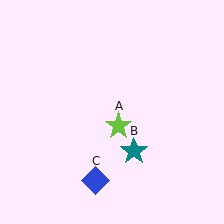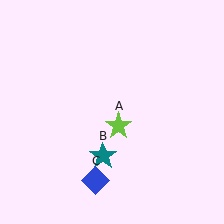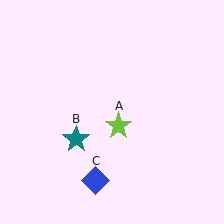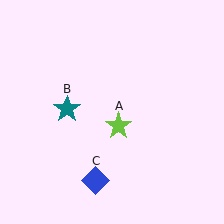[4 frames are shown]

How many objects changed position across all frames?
1 object changed position: teal star (object B).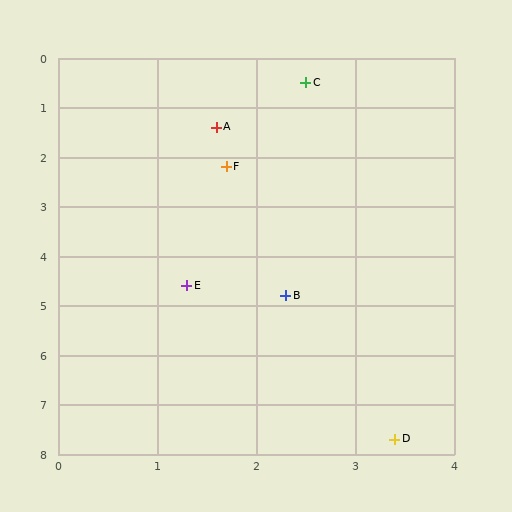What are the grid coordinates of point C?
Point C is at approximately (2.5, 0.5).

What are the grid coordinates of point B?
Point B is at approximately (2.3, 4.8).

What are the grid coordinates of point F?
Point F is at approximately (1.7, 2.2).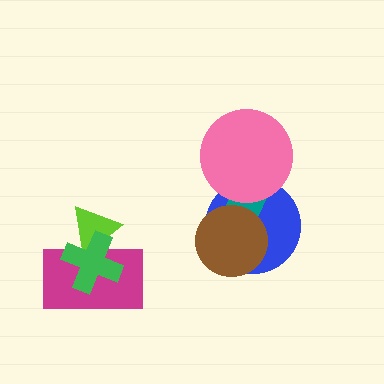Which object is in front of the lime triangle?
The green cross is in front of the lime triangle.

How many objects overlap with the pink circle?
2 objects overlap with the pink circle.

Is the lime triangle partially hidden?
Yes, it is partially covered by another shape.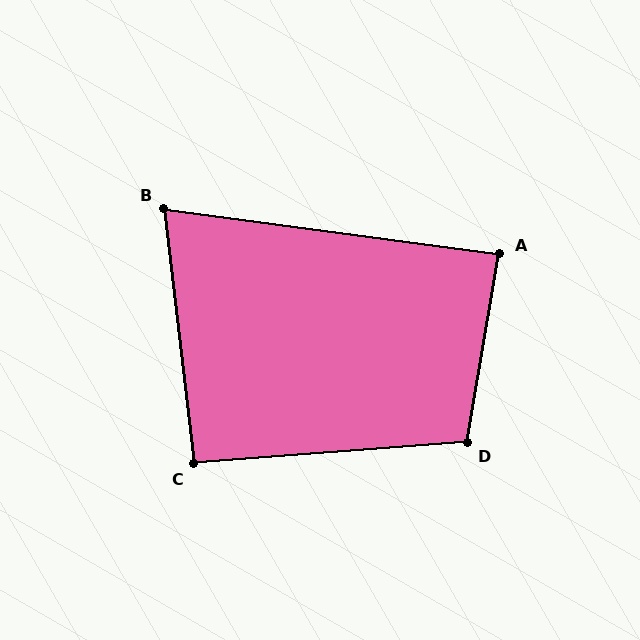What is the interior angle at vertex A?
Approximately 88 degrees (approximately right).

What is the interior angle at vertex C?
Approximately 92 degrees (approximately right).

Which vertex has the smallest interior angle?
B, at approximately 76 degrees.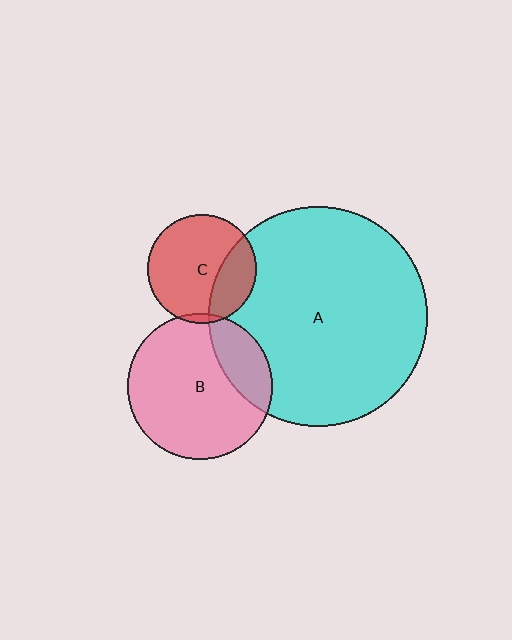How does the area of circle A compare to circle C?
Approximately 4.1 times.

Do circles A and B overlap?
Yes.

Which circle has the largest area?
Circle A (cyan).